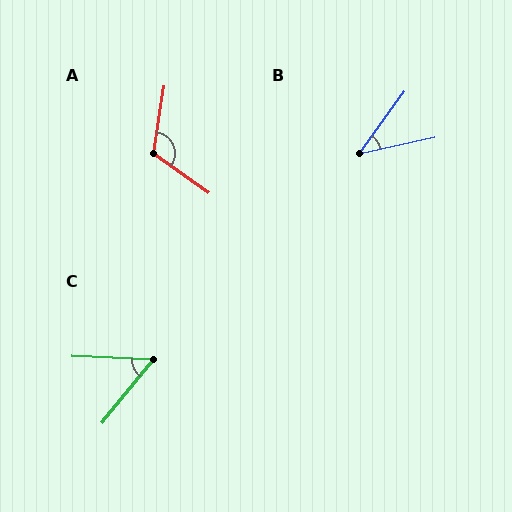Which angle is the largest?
A, at approximately 117 degrees.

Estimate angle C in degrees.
Approximately 54 degrees.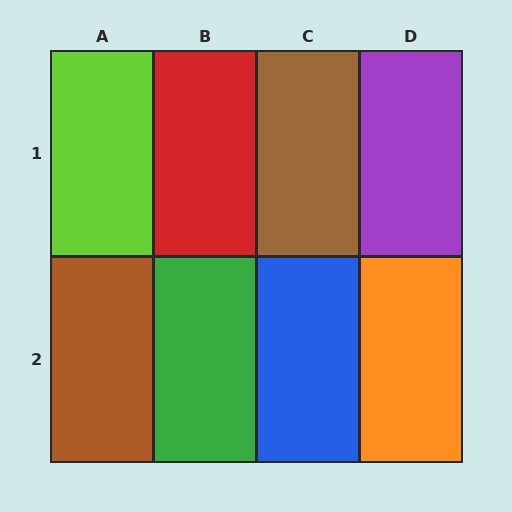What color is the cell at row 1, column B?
Red.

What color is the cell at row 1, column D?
Purple.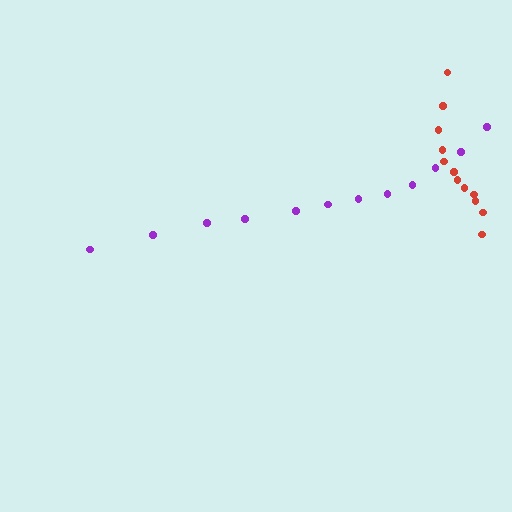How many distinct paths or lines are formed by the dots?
There are 2 distinct paths.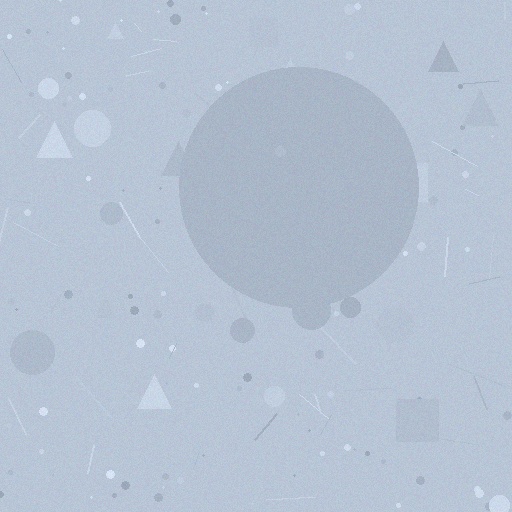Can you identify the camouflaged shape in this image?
The camouflaged shape is a circle.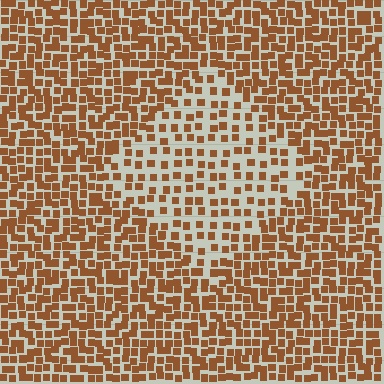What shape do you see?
I see a diamond.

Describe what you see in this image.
The image contains small brown elements arranged at two different densities. A diamond-shaped region is visible where the elements are less densely packed than the surrounding area.